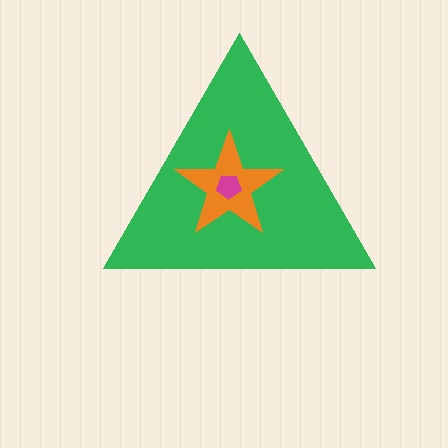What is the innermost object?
The magenta pentagon.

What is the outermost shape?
The green triangle.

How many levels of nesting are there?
3.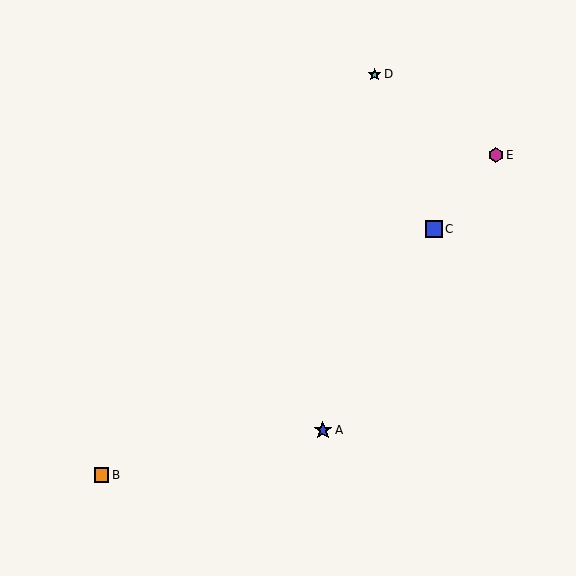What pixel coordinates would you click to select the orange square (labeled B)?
Click at (102, 475) to select the orange square B.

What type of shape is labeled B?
Shape B is an orange square.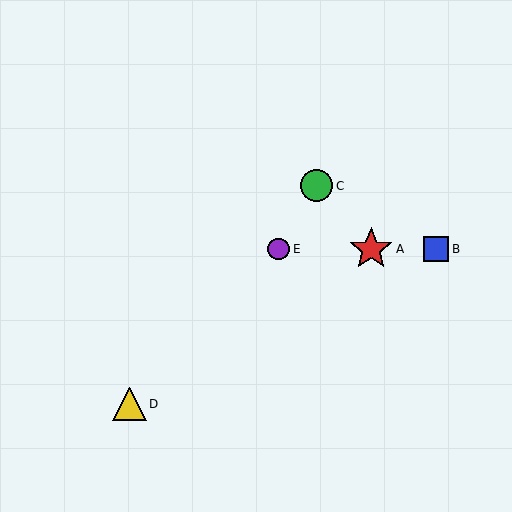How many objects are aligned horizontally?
3 objects (A, B, E) are aligned horizontally.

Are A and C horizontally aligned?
No, A is at y≈249 and C is at y≈186.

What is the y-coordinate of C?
Object C is at y≈186.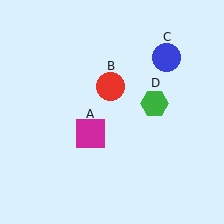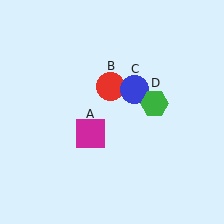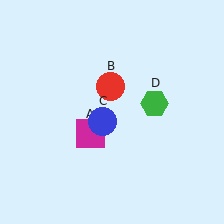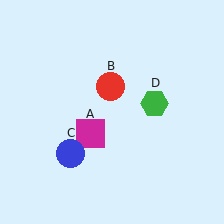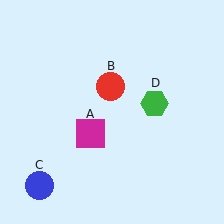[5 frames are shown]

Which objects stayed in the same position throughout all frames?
Magenta square (object A) and red circle (object B) and green hexagon (object D) remained stationary.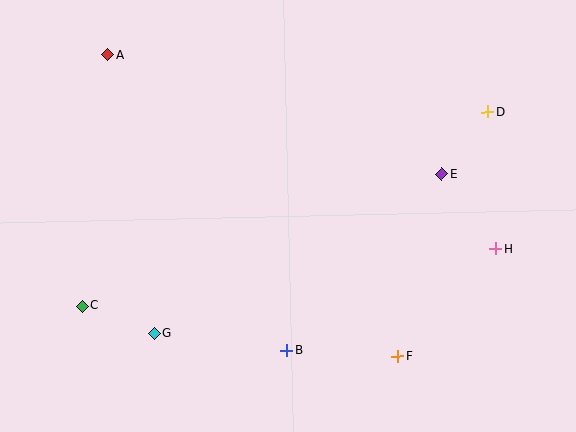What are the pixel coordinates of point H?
Point H is at (495, 249).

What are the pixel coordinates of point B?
Point B is at (287, 350).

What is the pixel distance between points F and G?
The distance between F and G is 245 pixels.